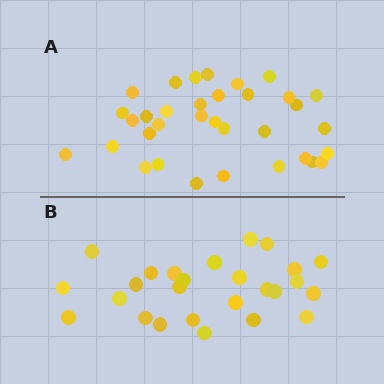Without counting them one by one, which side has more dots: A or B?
Region A (the top region) has more dots.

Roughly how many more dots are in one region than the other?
Region A has roughly 8 or so more dots than region B.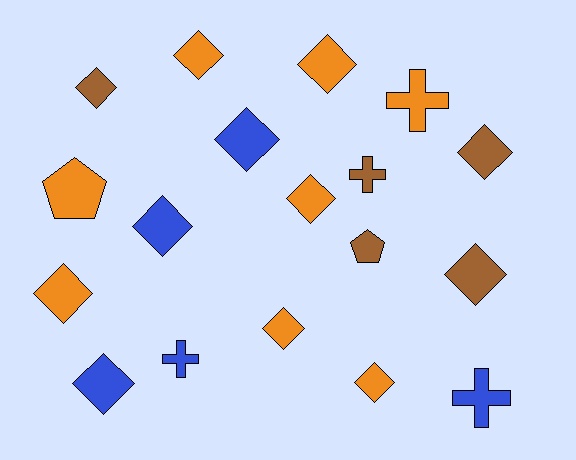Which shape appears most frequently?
Diamond, with 12 objects.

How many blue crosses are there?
There are 2 blue crosses.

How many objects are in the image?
There are 18 objects.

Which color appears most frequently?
Orange, with 8 objects.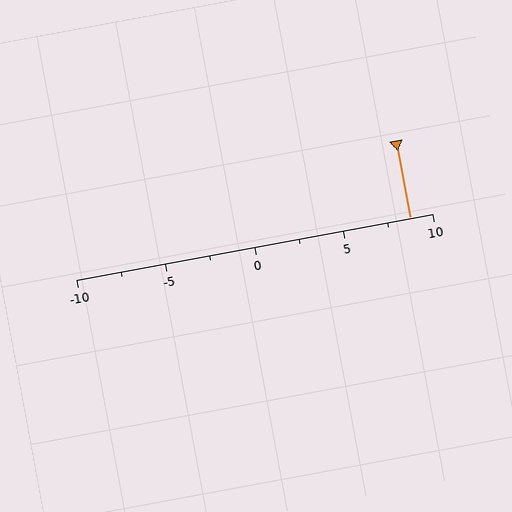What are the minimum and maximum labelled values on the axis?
The axis runs from -10 to 10.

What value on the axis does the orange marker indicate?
The marker indicates approximately 8.8.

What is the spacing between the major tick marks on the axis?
The major ticks are spaced 5 apart.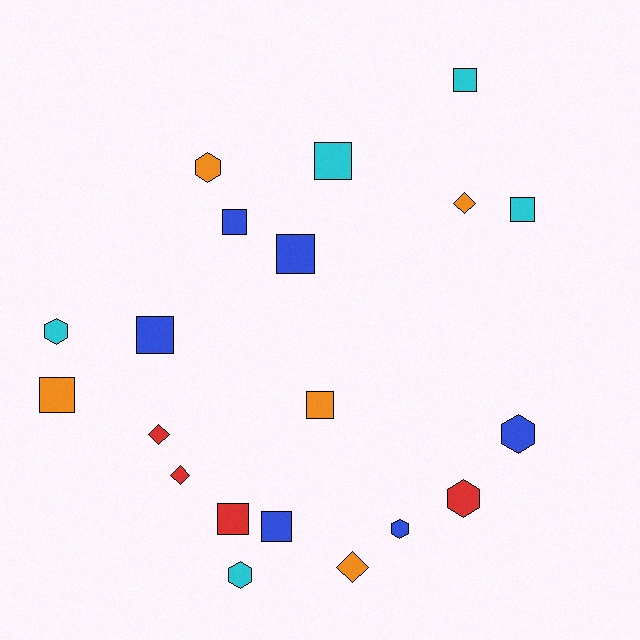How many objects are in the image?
There are 20 objects.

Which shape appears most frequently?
Square, with 10 objects.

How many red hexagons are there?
There is 1 red hexagon.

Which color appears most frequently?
Blue, with 6 objects.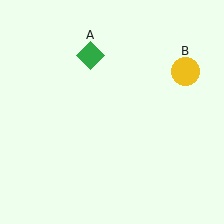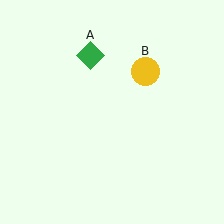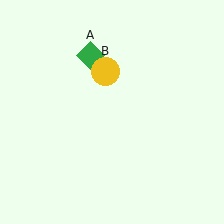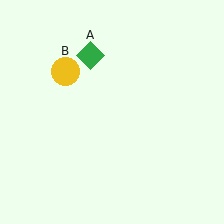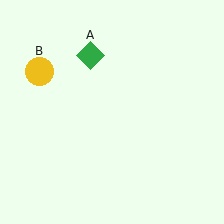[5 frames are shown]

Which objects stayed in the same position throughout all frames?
Green diamond (object A) remained stationary.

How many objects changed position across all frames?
1 object changed position: yellow circle (object B).